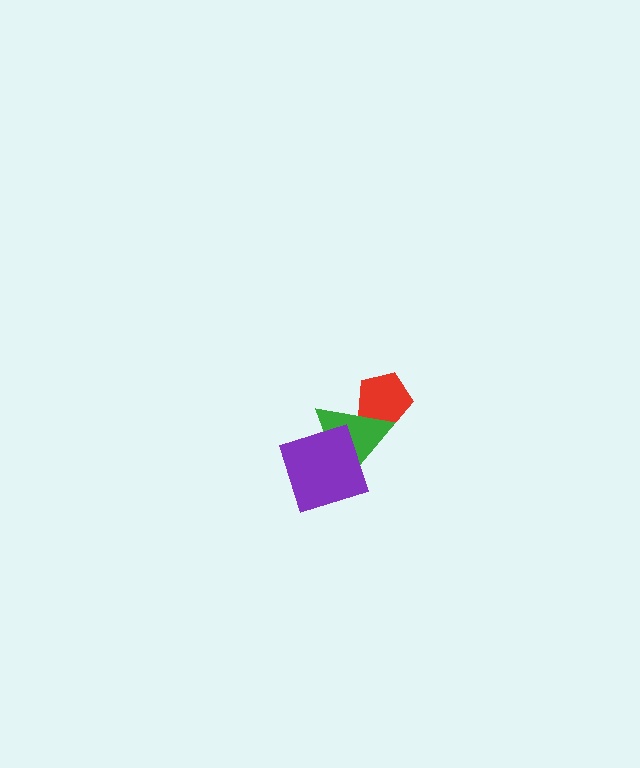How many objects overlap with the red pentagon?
1 object overlaps with the red pentagon.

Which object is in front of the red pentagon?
The green triangle is in front of the red pentagon.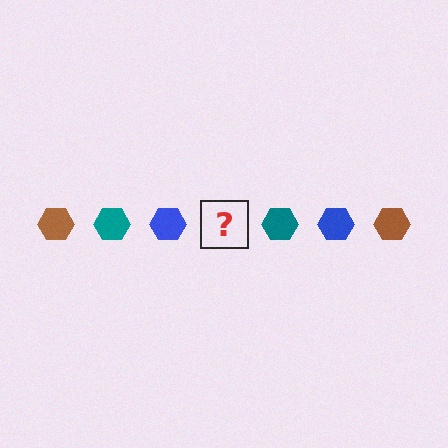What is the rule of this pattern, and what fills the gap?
The rule is that the pattern cycles through brown, teal, blue hexagons. The gap should be filled with a brown hexagon.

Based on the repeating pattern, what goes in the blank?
The blank should be a brown hexagon.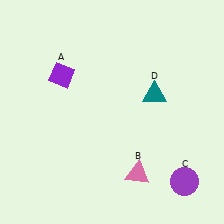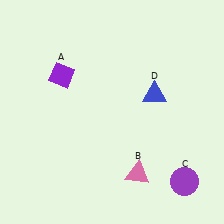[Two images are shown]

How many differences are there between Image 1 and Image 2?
There is 1 difference between the two images.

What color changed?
The triangle (D) changed from teal in Image 1 to blue in Image 2.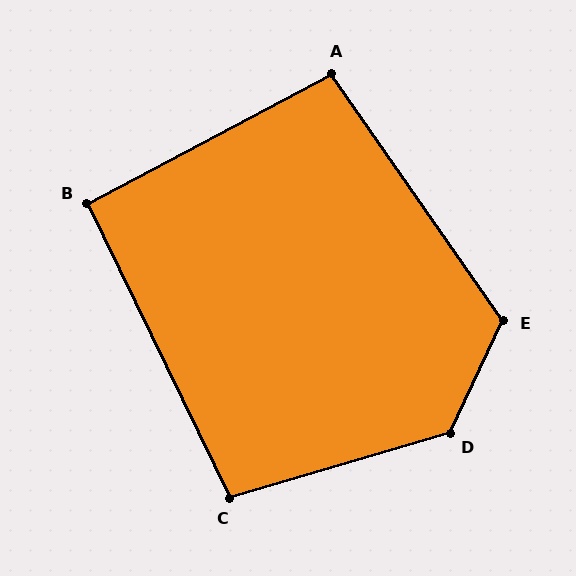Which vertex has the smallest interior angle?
B, at approximately 92 degrees.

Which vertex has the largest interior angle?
D, at approximately 131 degrees.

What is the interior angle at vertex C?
Approximately 99 degrees (obtuse).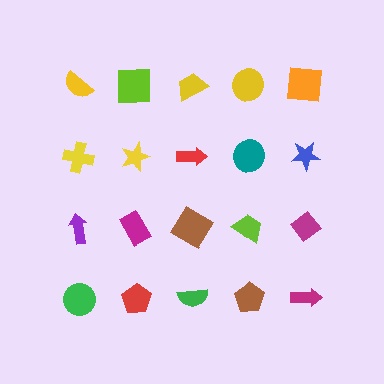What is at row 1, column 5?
An orange square.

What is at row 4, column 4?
A brown pentagon.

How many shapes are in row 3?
5 shapes.